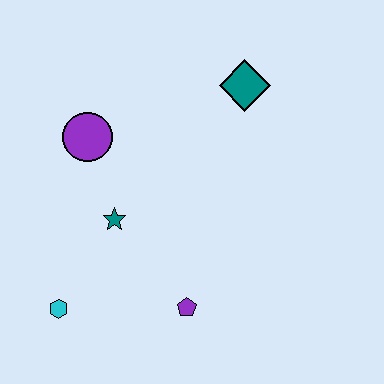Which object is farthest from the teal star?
The teal diamond is farthest from the teal star.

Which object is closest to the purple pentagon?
The teal star is closest to the purple pentagon.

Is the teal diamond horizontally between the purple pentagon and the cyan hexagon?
No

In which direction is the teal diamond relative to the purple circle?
The teal diamond is to the right of the purple circle.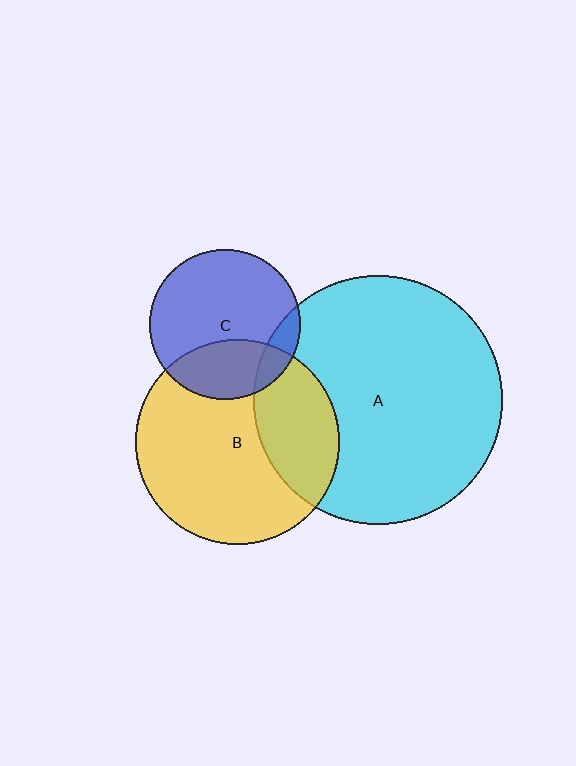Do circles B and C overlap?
Yes.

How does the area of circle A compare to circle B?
Approximately 1.5 times.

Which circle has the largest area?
Circle A (cyan).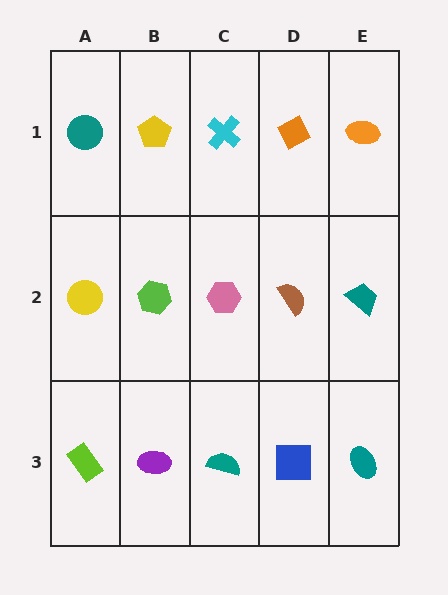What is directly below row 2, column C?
A teal semicircle.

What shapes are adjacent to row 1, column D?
A brown semicircle (row 2, column D), a cyan cross (row 1, column C), an orange ellipse (row 1, column E).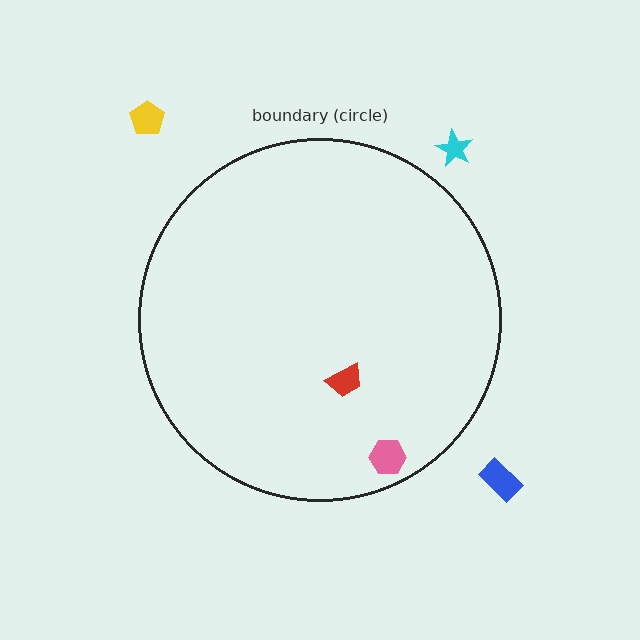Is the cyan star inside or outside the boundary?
Outside.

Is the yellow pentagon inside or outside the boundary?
Outside.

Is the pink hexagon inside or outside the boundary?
Inside.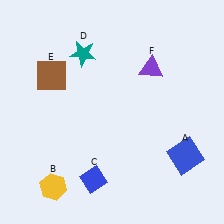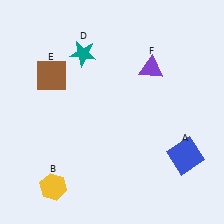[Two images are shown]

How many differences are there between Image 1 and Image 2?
There is 1 difference between the two images.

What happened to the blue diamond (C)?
The blue diamond (C) was removed in Image 2. It was in the bottom-left area of Image 1.